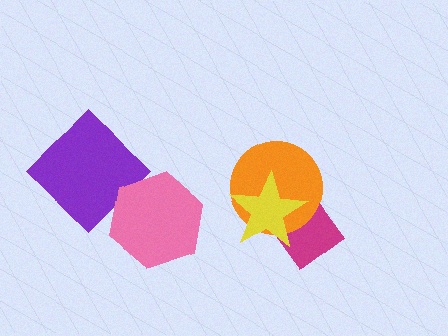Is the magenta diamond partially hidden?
Yes, it is partially covered by another shape.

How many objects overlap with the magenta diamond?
2 objects overlap with the magenta diamond.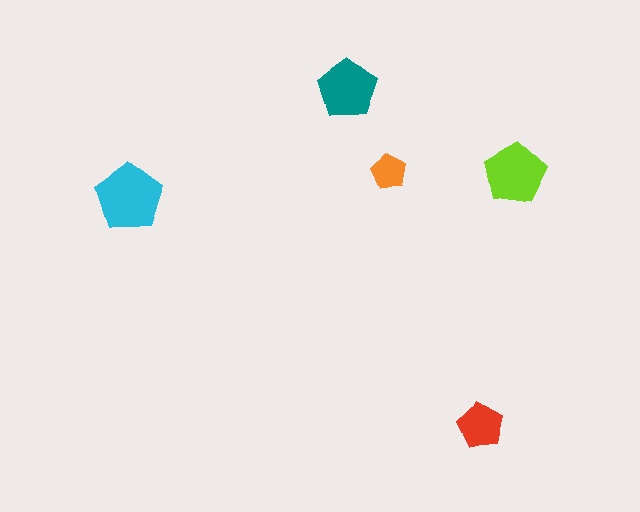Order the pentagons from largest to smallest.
the cyan one, the lime one, the teal one, the red one, the orange one.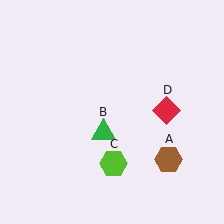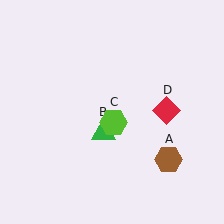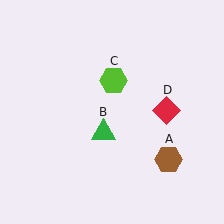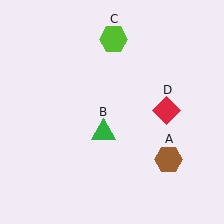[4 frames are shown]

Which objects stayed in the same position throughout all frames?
Brown hexagon (object A) and green triangle (object B) and red diamond (object D) remained stationary.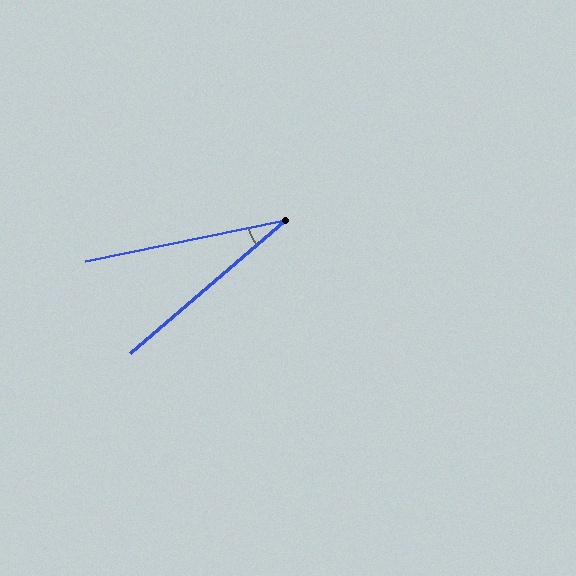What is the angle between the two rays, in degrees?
Approximately 29 degrees.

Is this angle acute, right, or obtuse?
It is acute.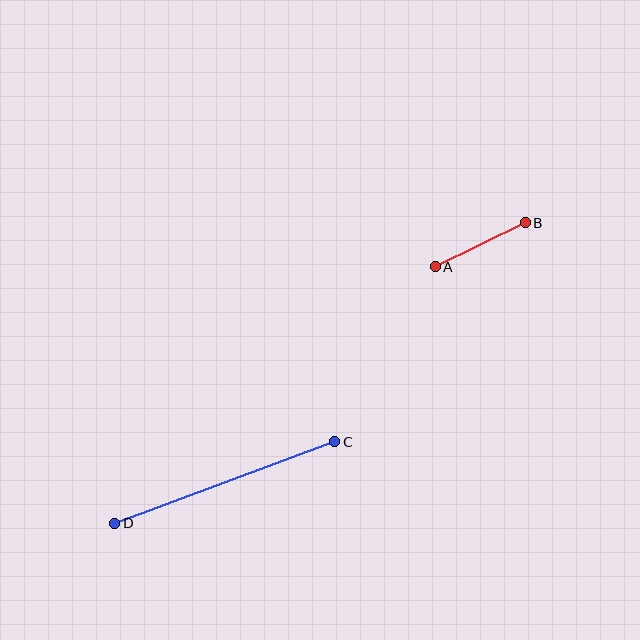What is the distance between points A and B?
The distance is approximately 100 pixels.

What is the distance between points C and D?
The distance is approximately 234 pixels.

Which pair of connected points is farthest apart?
Points C and D are farthest apart.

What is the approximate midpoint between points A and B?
The midpoint is at approximately (480, 245) pixels.